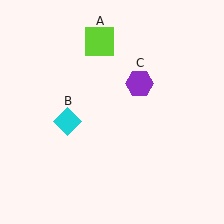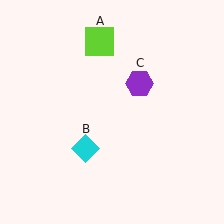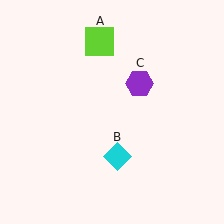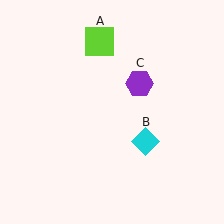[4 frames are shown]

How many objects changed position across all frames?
1 object changed position: cyan diamond (object B).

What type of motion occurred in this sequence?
The cyan diamond (object B) rotated counterclockwise around the center of the scene.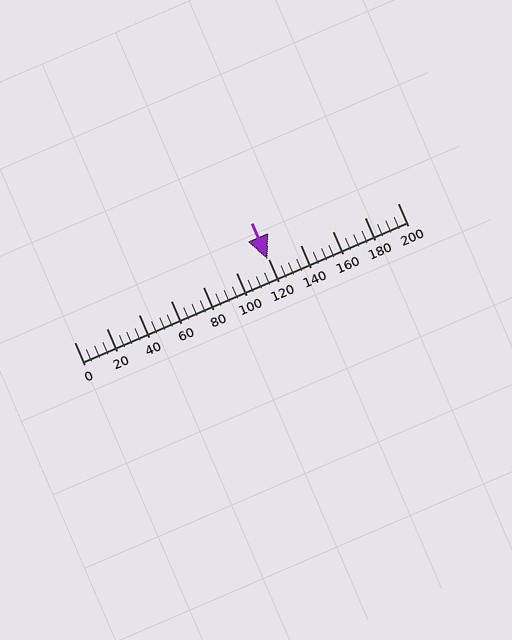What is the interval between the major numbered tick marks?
The major tick marks are spaced 20 units apart.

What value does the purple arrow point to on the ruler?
The purple arrow points to approximately 120.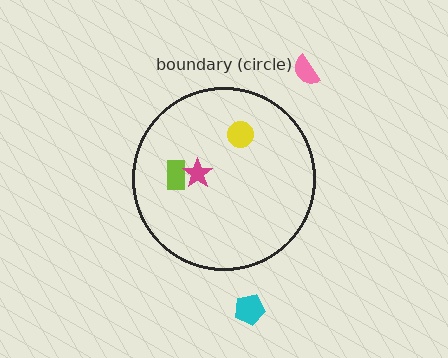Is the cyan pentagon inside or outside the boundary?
Outside.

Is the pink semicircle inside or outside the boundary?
Outside.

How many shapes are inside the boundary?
3 inside, 2 outside.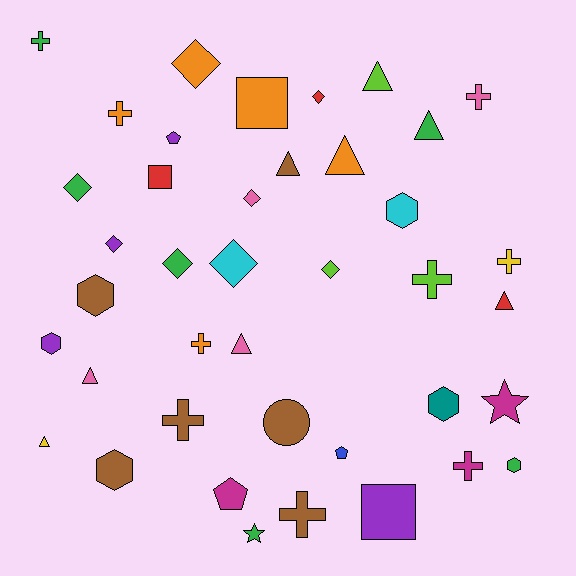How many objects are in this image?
There are 40 objects.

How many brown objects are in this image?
There are 6 brown objects.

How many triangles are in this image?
There are 8 triangles.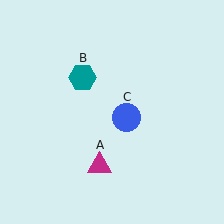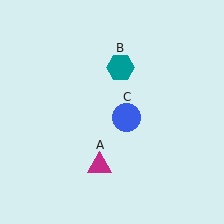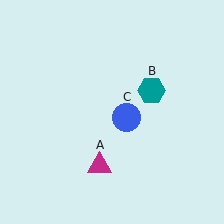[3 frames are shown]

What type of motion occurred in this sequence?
The teal hexagon (object B) rotated clockwise around the center of the scene.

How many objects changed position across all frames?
1 object changed position: teal hexagon (object B).